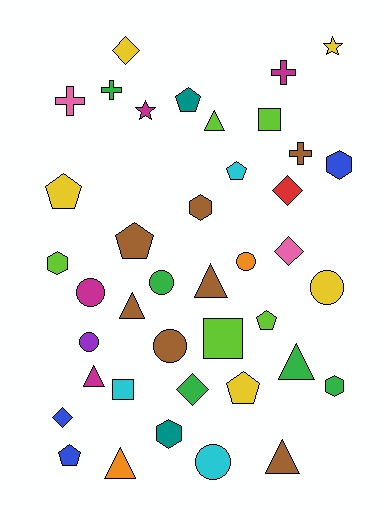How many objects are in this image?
There are 40 objects.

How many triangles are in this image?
There are 7 triangles.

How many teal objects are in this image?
There are 2 teal objects.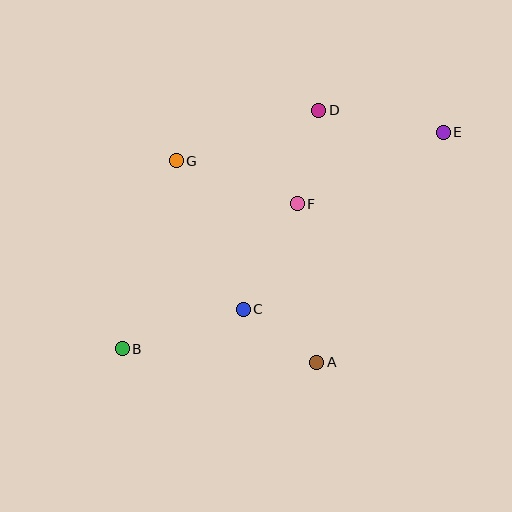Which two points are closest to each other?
Points A and C are closest to each other.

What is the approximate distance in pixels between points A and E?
The distance between A and E is approximately 263 pixels.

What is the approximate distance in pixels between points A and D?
The distance between A and D is approximately 252 pixels.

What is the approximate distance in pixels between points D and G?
The distance between D and G is approximately 151 pixels.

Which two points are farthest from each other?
Points B and E are farthest from each other.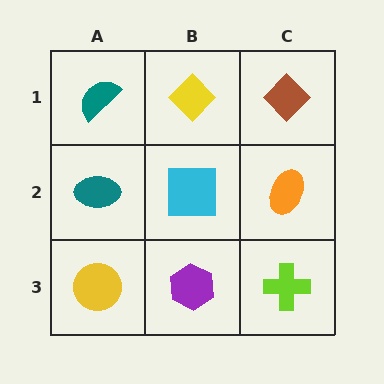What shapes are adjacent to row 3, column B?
A cyan square (row 2, column B), a yellow circle (row 3, column A), a lime cross (row 3, column C).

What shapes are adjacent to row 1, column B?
A cyan square (row 2, column B), a teal semicircle (row 1, column A), a brown diamond (row 1, column C).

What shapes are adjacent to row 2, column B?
A yellow diamond (row 1, column B), a purple hexagon (row 3, column B), a teal ellipse (row 2, column A), an orange ellipse (row 2, column C).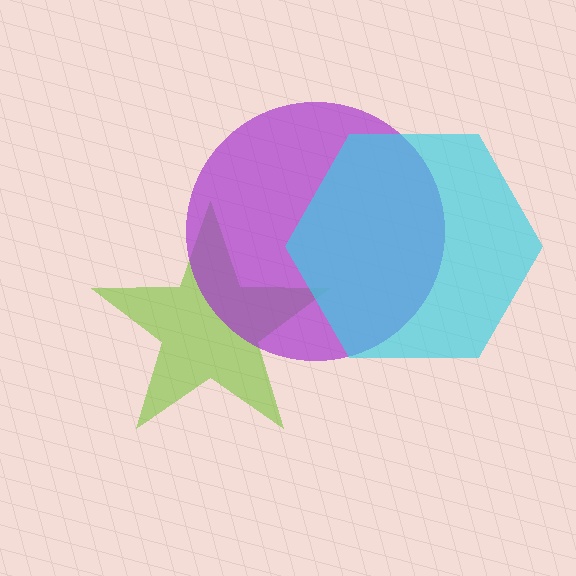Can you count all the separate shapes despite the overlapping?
Yes, there are 3 separate shapes.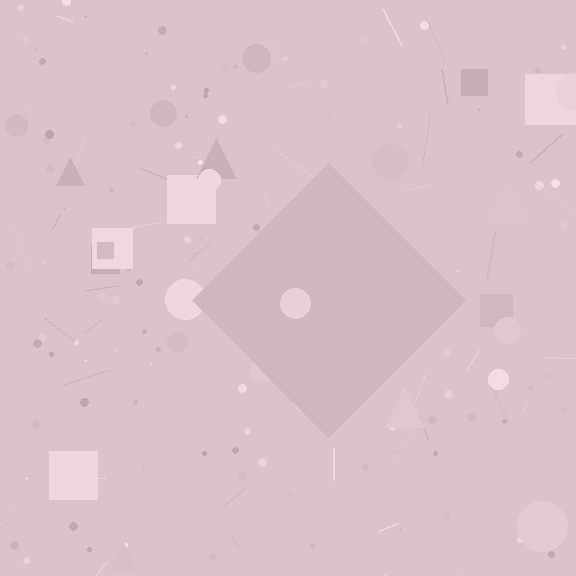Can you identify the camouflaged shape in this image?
The camouflaged shape is a diamond.